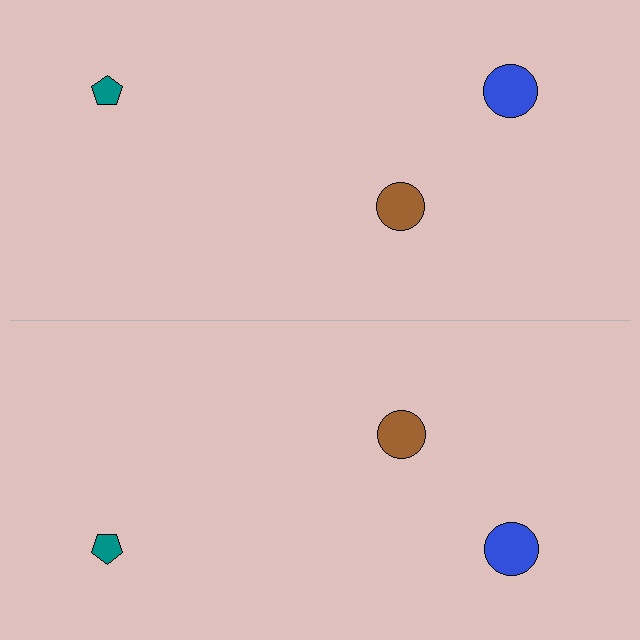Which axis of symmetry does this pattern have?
The pattern has a horizontal axis of symmetry running through the center of the image.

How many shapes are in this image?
There are 6 shapes in this image.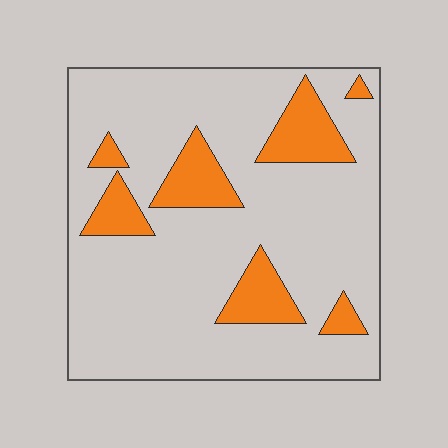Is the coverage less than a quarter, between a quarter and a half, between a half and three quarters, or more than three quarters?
Less than a quarter.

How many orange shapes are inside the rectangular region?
7.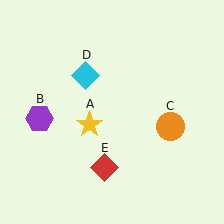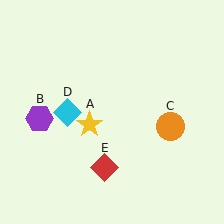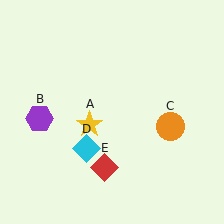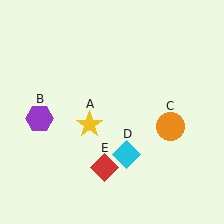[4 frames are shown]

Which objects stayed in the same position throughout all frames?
Yellow star (object A) and purple hexagon (object B) and orange circle (object C) and red diamond (object E) remained stationary.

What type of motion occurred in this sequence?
The cyan diamond (object D) rotated counterclockwise around the center of the scene.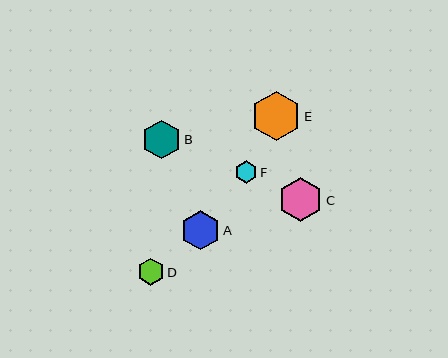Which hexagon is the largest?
Hexagon E is the largest with a size of approximately 50 pixels.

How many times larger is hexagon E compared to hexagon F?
Hexagon E is approximately 2.2 times the size of hexagon F.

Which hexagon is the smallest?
Hexagon F is the smallest with a size of approximately 22 pixels.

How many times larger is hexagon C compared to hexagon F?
Hexagon C is approximately 2.0 times the size of hexagon F.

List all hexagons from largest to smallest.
From largest to smallest: E, C, A, B, D, F.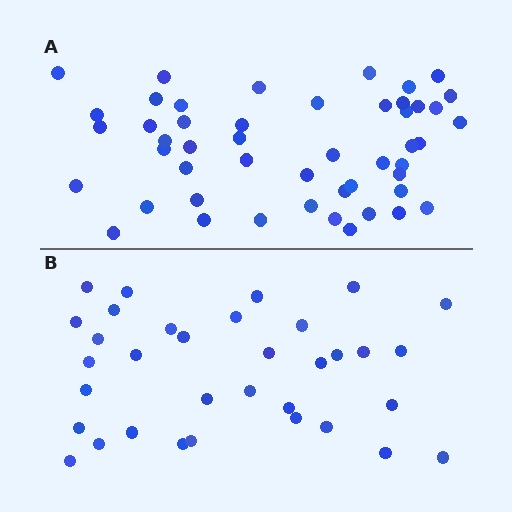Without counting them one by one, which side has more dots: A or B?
Region A (the top region) has more dots.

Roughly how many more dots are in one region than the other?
Region A has approximately 15 more dots than region B.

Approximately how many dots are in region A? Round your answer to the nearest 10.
About 50 dots. (The exact count is 49, which rounds to 50.)